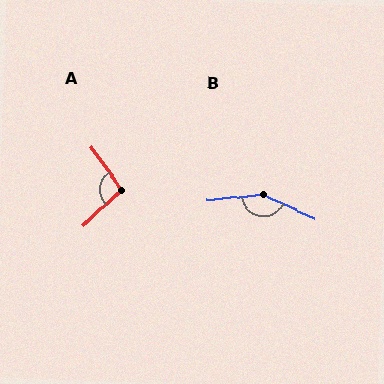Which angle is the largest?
B, at approximately 150 degrees.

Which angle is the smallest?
A, at approximately 99 degrees.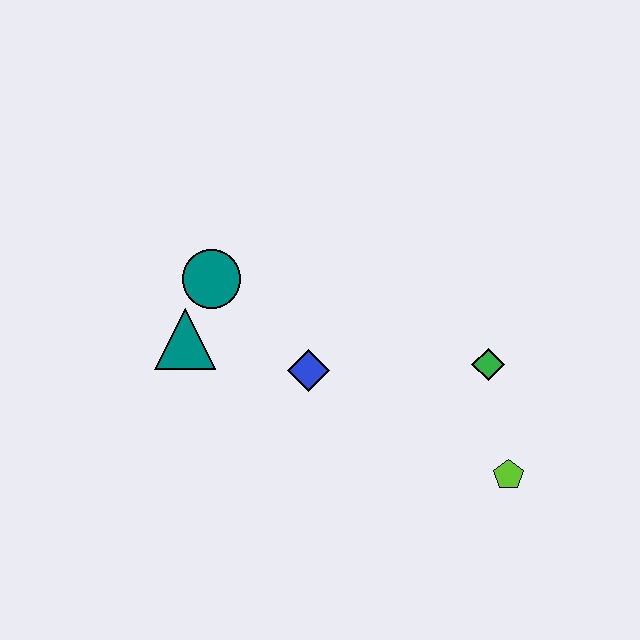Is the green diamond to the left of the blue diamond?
No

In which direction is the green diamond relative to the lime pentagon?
The green diamond is above the lime pentagon.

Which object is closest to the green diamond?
The lime pentagon is closest to the green diamond.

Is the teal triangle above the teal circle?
No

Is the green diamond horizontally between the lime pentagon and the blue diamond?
Yes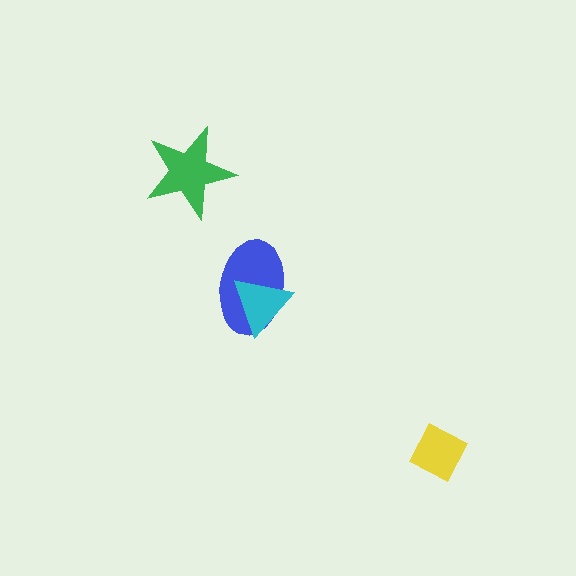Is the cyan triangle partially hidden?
No, no other shape covers it.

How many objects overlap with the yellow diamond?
0 objects overlap with the yellow diamond.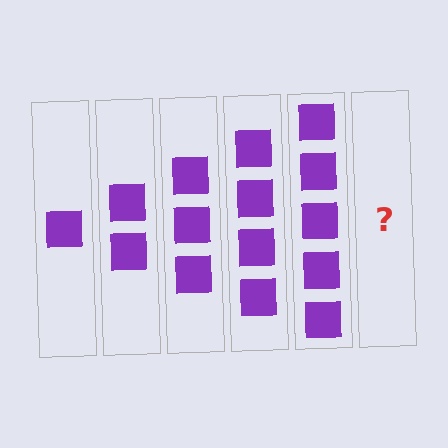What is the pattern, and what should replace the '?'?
The pattern is that each step adds one more square. The '?' should be 6 squares.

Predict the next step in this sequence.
The next step is 6 squares.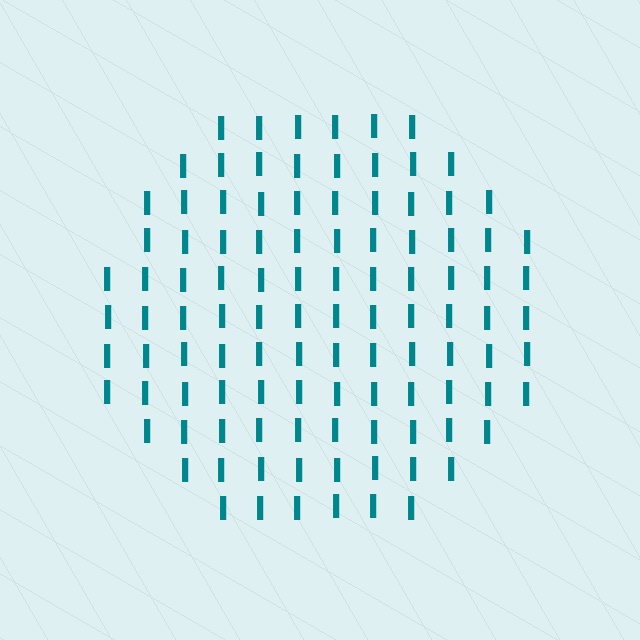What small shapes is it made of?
It is made of small letter I's.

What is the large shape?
The large shape is a circle.